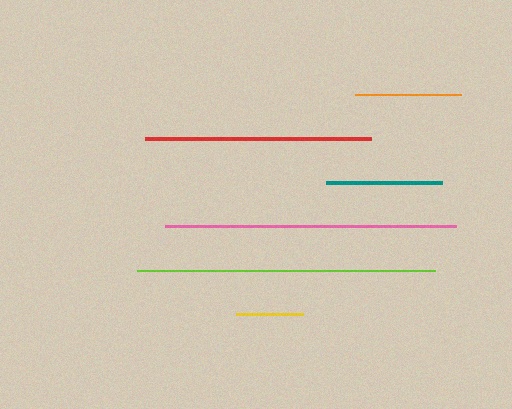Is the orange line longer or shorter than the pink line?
The pink line is longer than the orange line.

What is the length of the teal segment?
The teal segment is approximately 116 pixels long.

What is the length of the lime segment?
The lime segment is approximately 298 pixels long.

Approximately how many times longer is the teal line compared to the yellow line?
The teal line is approximately 1.7 times the length of the yellow line.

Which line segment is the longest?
The lime line is the longest at approximately 298 pixels.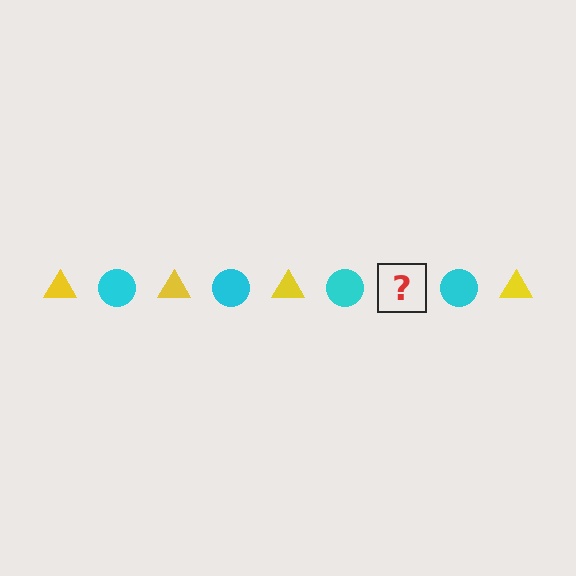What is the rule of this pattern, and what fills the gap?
The rule is that the pattern alternates between yellow triangle and cyan circle. The gap should be filled with a yellow triangle.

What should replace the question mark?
The question mark should be replaced with a yellow triangle.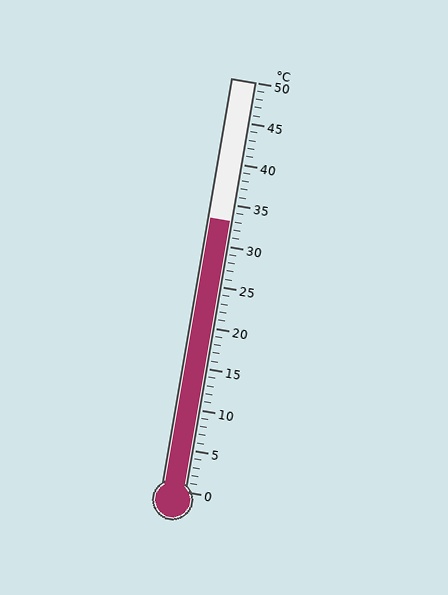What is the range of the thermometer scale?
The thermometer scale ranges from 0°C to 50°C.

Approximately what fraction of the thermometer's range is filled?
The thermometer is filled to approximately 65% of its range.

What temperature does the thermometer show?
The thermometer shows approximately 33°C.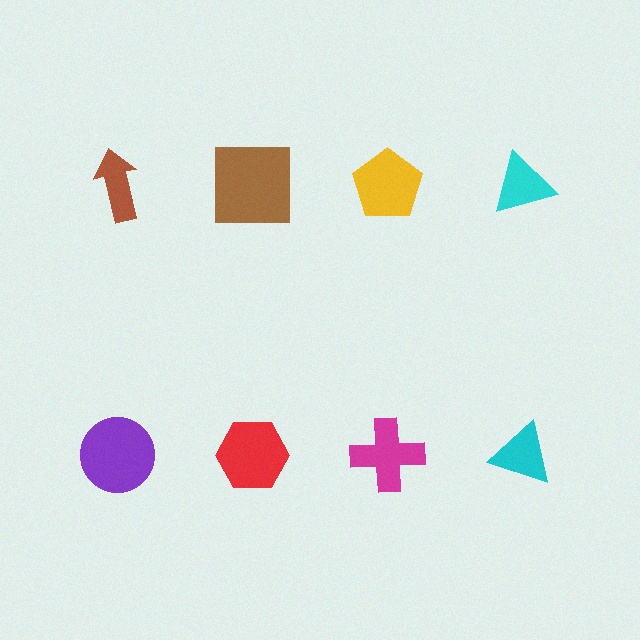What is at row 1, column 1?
A brown arrow.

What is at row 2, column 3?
A magenta cross.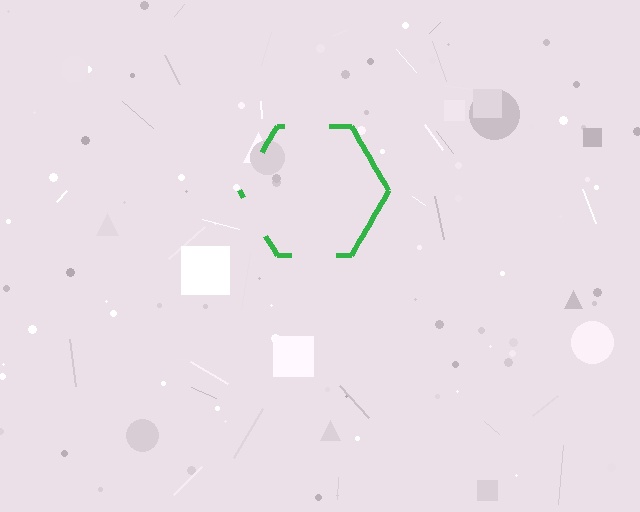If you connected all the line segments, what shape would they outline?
They would outline a hexagon.